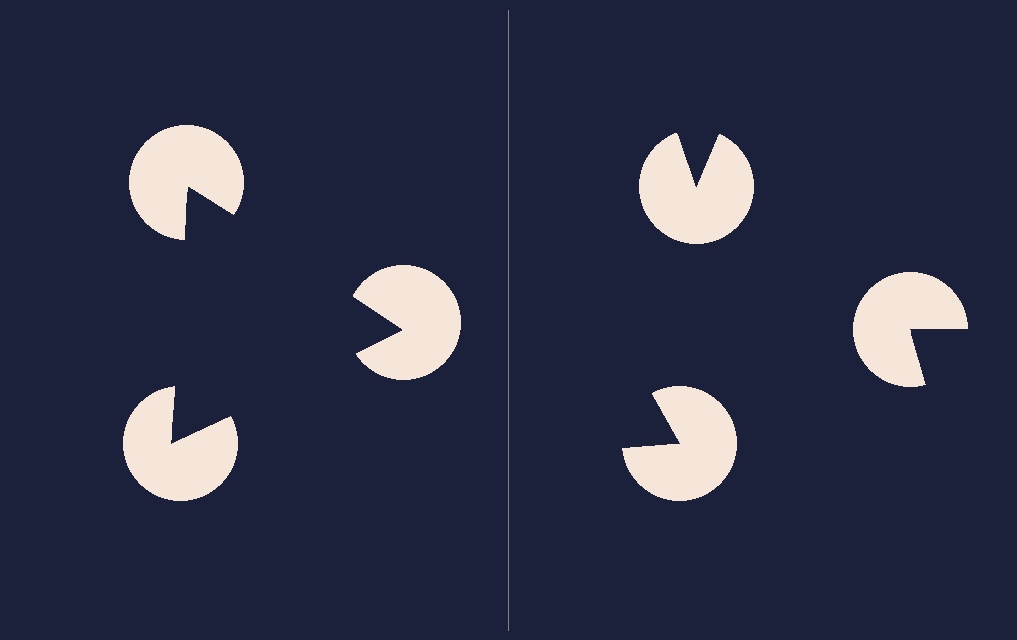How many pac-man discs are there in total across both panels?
6 — 3 on each side.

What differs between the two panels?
The pac-man discs are positioned identically on both sides; only the wedge orientations differ. On the left they align to a triangle; on the right they are misaligned.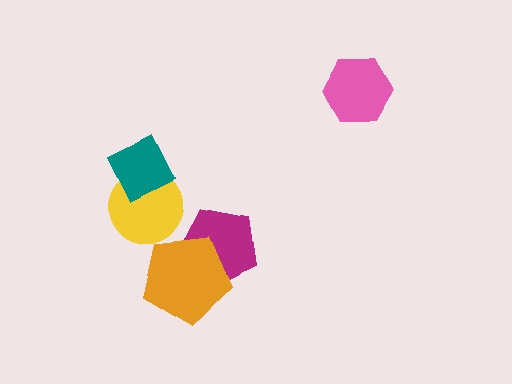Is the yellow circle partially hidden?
Yes, it is partially covered by another shape.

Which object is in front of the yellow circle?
The teal square is in front of the yellow circle.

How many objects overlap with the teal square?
1 object overlaps with the teal square.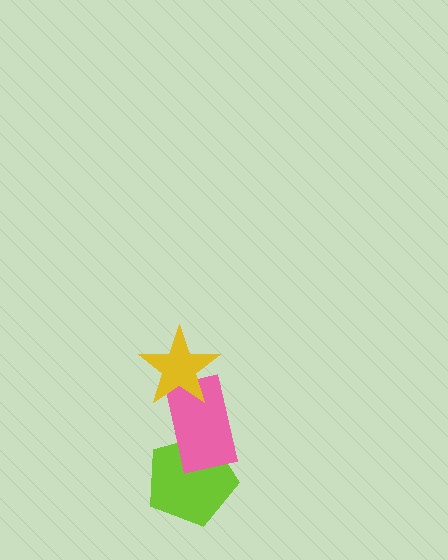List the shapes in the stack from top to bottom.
From top to bottom: the yellow star, the pink rectangle, the lime pentagon.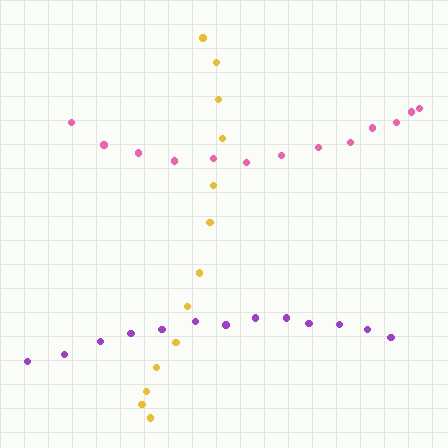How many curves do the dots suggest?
There are 3 distinct paths.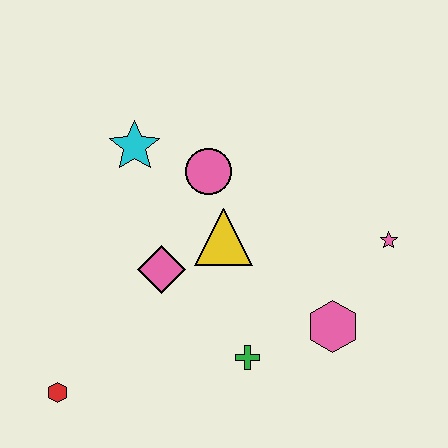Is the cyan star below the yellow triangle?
No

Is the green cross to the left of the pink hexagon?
Yes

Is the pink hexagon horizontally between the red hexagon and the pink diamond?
No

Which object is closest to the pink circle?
The yellow triangle is closest to the pink circle.